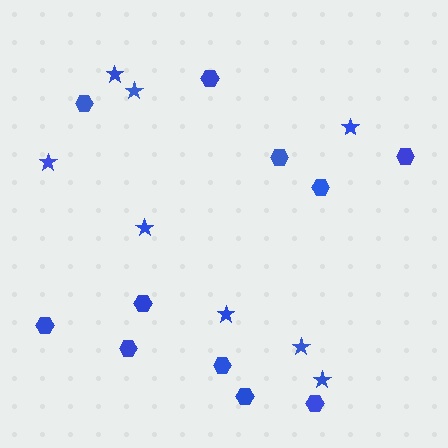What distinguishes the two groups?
There are 2 groups: one group of stars (8) and one group of hexagons (11).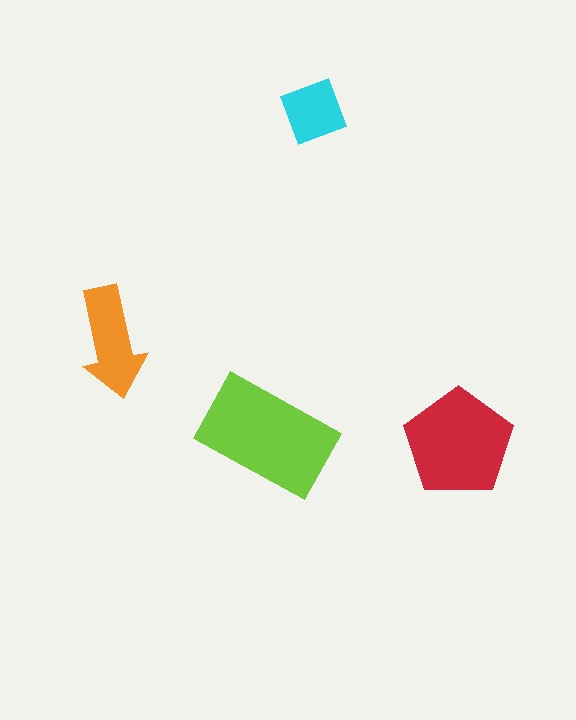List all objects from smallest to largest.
The cyan diamond, the orange arrow, the red pentagon, the lime rectangle.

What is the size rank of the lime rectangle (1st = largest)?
1st.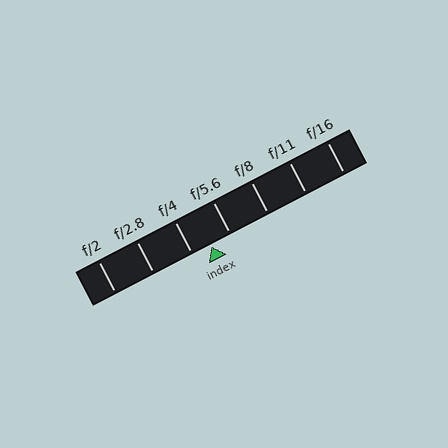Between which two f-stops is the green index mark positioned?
The index mark is between f/4 and f/5.6.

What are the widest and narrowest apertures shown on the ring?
The widest aperture shown is f/2 and the narrowest is f/16.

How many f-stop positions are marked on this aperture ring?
There are 7 f-stop positions marked.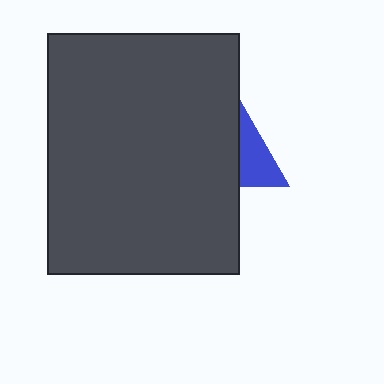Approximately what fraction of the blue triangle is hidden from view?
Roughly 66% of the blue triangle is hidden behind the dark gray rectangle.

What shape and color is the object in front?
The object in front is a dark gray rectangle.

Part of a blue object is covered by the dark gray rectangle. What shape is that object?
It is a triangle.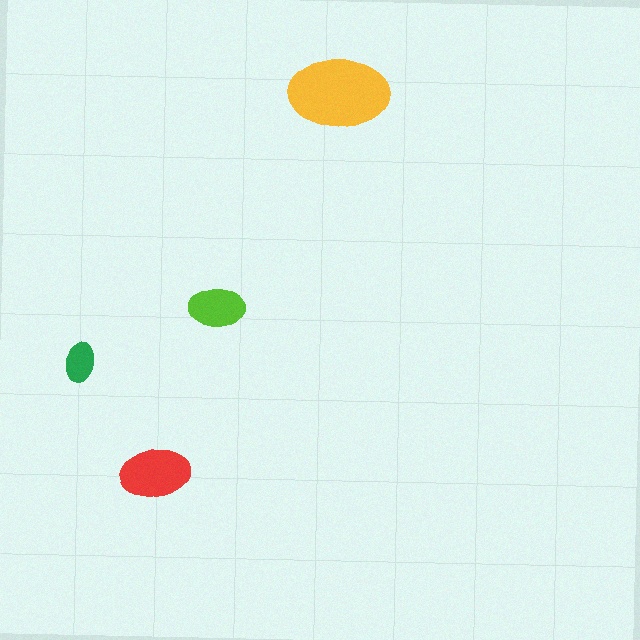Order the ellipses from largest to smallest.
the yellow one, the red one, the lime one, the green one.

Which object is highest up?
The yellow ellipse is topmost.